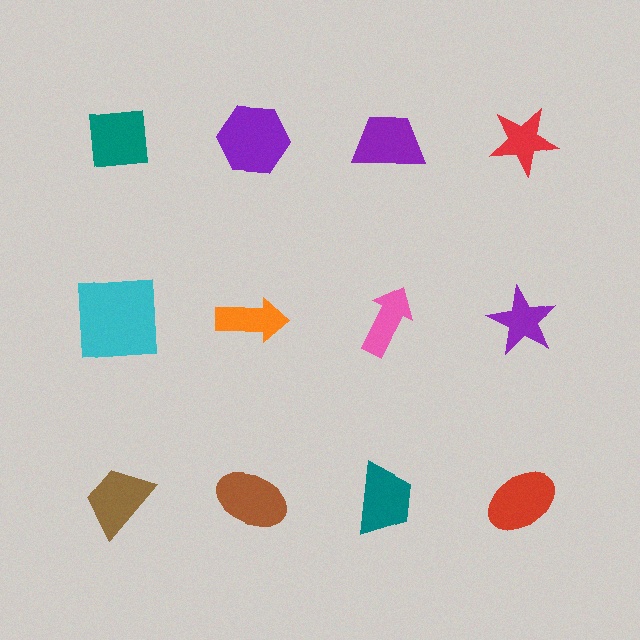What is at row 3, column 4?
A red ellipse.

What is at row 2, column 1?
A cyan square.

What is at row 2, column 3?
A pink arrow.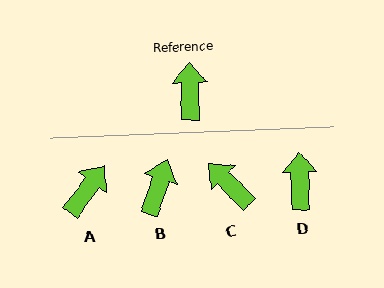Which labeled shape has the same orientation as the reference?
D.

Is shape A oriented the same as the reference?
No, it is off by about 38 degrees.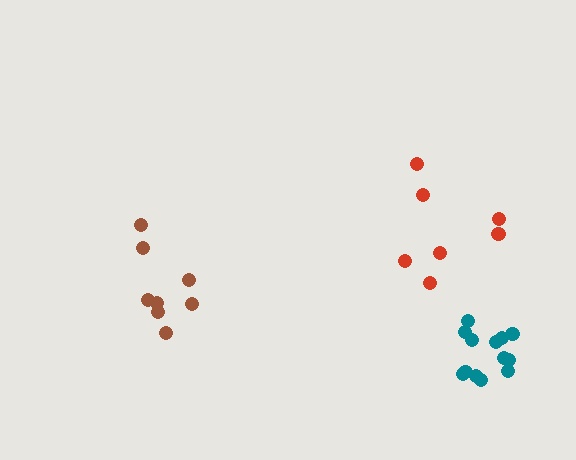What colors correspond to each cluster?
The clusters are colored: teal, red, brown.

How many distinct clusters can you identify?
There are 3 distinct clusters.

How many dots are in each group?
Group 1: 13 dots, Group 2: 7 dots, Group 3: 8 dots (28 total).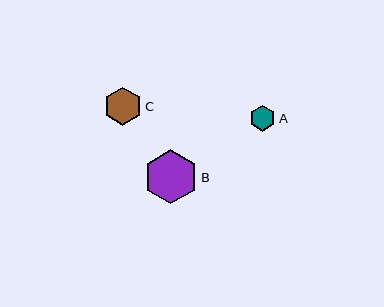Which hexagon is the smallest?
Hexagon A is the smallest with a size of approximately 25 pixels.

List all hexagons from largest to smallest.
From largest to smallest: B, C, A.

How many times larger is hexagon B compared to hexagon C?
Hexagon B is approximately 1.4 times the size of hexagon C.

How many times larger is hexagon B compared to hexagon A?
Hexagon B is approximately 2.1 times the size of hexagon A.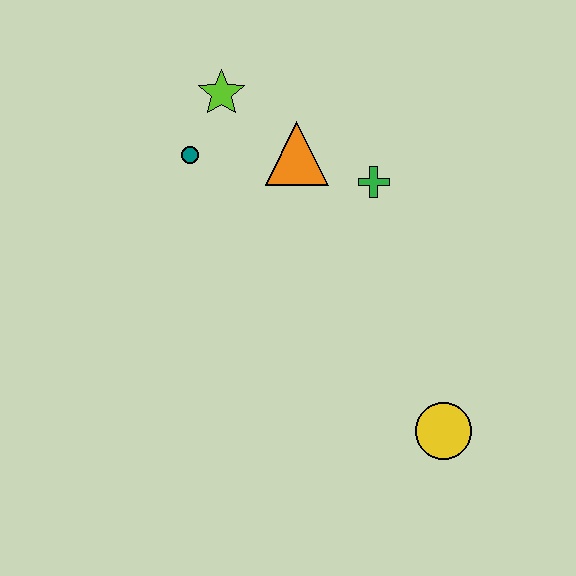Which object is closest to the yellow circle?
The green cross is closest to the yellow circle.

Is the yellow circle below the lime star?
Yes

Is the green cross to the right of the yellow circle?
No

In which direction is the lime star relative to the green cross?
The lime star is to the left of the green cross.